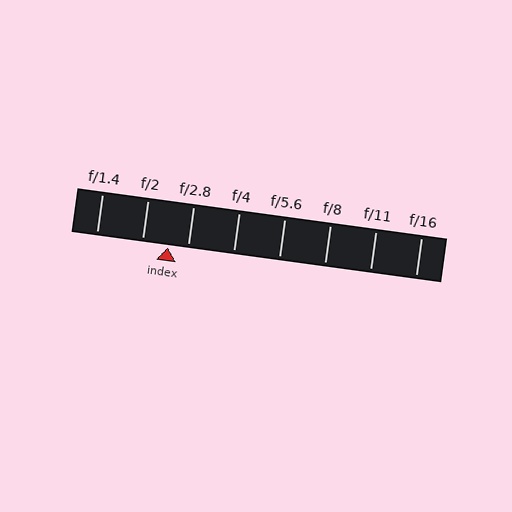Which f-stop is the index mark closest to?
The index mark is closest to f/2.8.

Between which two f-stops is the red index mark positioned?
The index mark is between f/2 and f/2.8.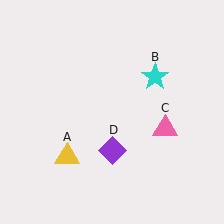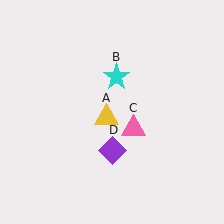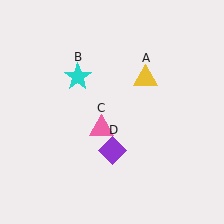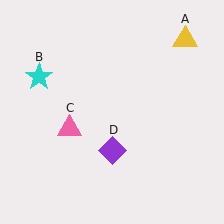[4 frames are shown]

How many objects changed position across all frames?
3 objects changed position: yellow triangle (object A), cyan star (object B), pink triangle (object C).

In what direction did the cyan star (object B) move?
The cyan star (object B) moved left.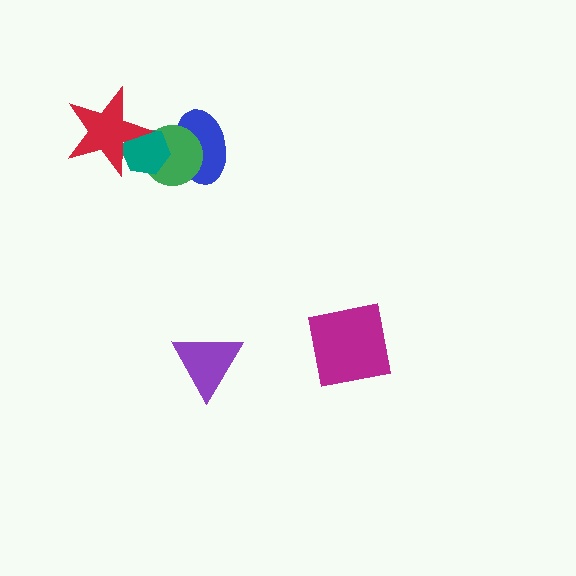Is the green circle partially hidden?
Yes, it is partially covered by another shape.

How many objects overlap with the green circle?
3 objects overlap with the green circle.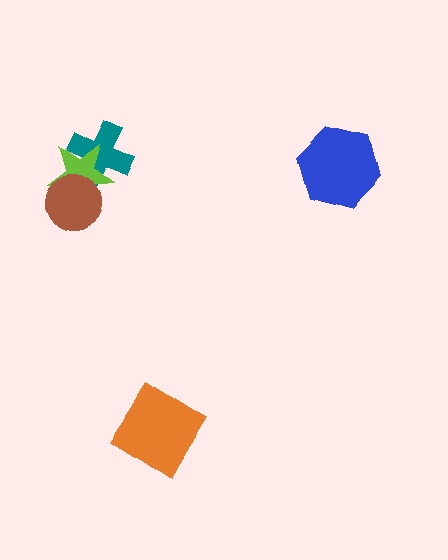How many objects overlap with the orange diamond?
0 objects overlap with the orange diamond.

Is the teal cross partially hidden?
Yes, it is partially covered by another shape.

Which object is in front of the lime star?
The brown circle is in front of the lime star.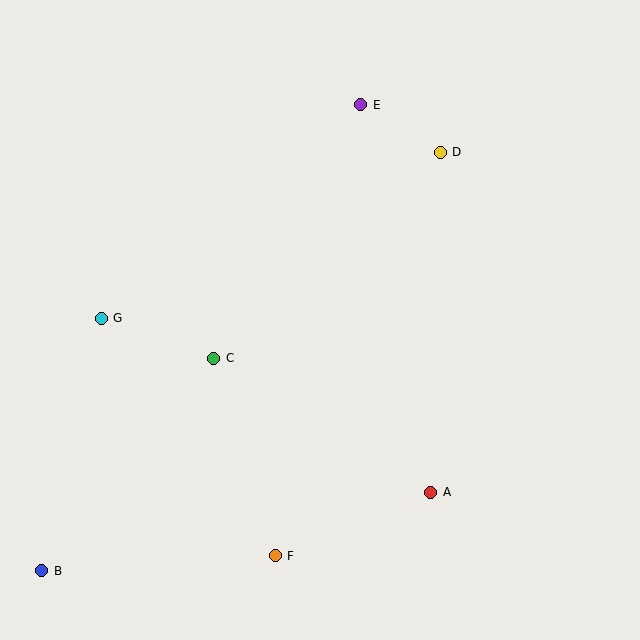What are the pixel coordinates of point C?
Point C is at (214, 358).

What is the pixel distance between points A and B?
The distance between A and B is 397 pixels.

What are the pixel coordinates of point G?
Point G is at (101, 318).